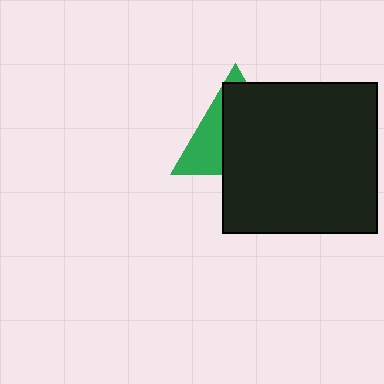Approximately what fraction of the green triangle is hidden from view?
Roughly 66% of the green triangle is hidden behind the black rectangle.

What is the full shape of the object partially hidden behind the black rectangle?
The partially hidden object is a green triangle.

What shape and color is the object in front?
The object in front is a black rectangle.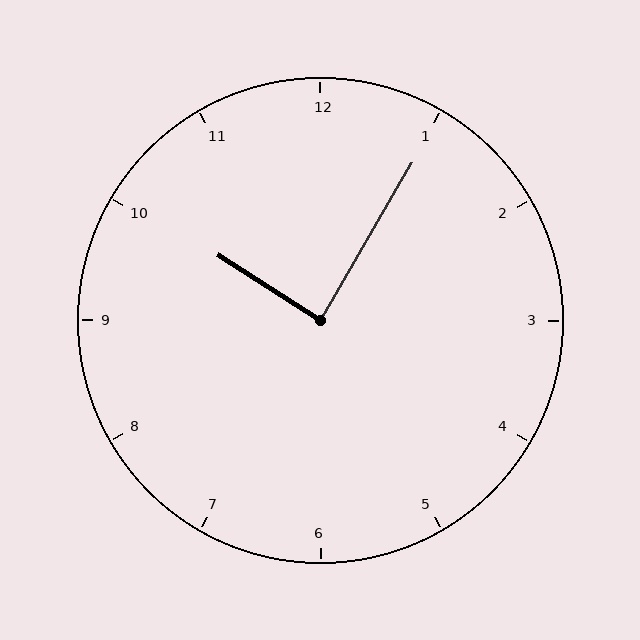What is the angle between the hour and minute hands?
Approximately 88 degrees.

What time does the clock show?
10:05.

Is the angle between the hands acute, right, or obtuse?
It is right.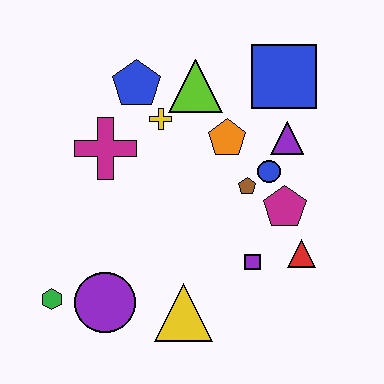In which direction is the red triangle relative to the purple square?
The red triangle is to the right of the purple square.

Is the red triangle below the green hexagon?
No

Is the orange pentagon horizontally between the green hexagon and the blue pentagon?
No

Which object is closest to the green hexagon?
The purple circle is closest to the green hexagon.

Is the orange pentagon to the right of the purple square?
No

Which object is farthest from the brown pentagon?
The green hexagon is farthest from the brown pentagon.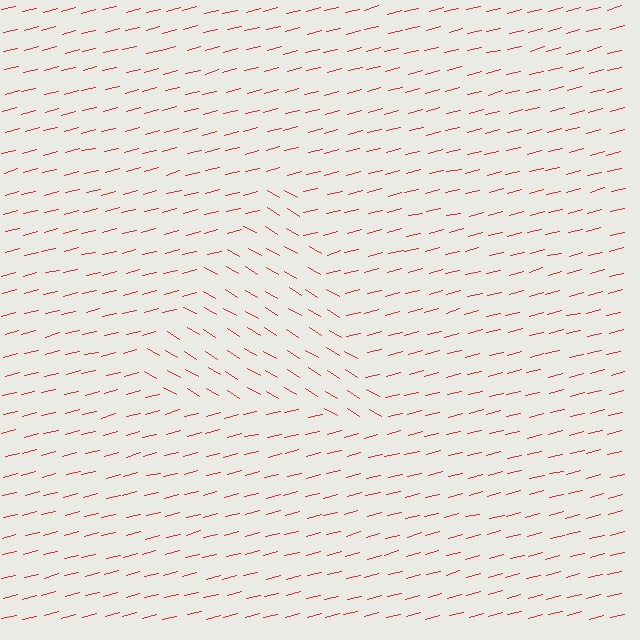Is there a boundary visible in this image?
Yes, there is a texture boundary formed by a change in line orientation.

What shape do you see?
I see a triangle.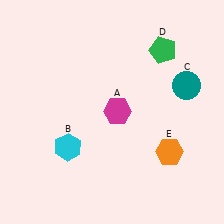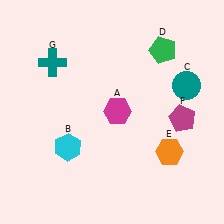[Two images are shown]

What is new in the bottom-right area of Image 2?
A magenta pentagon (F) was added in the bottom-right area of Image 2.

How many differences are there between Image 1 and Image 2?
There are 2 differences between the two images.